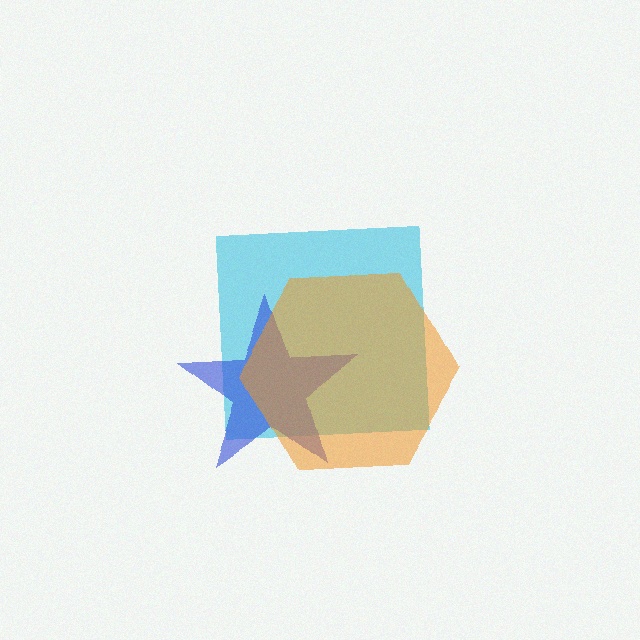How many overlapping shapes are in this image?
There are 3 overlapping shapes in the image.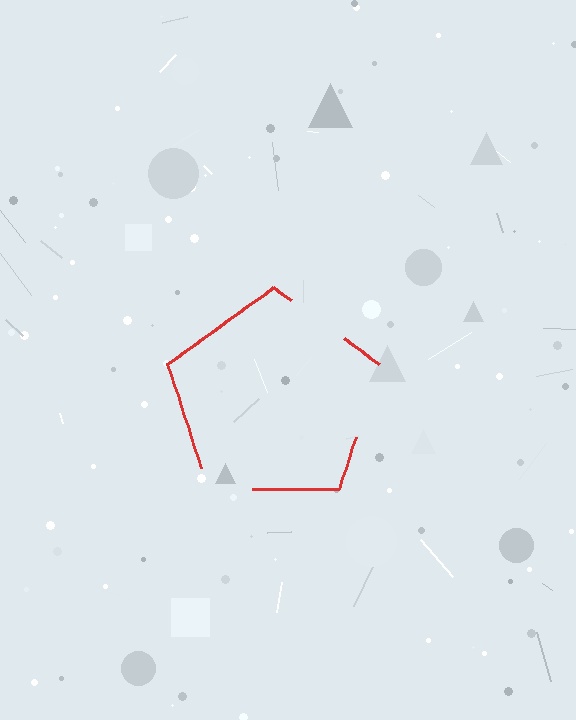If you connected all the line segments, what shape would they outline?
They would outline a pentagon.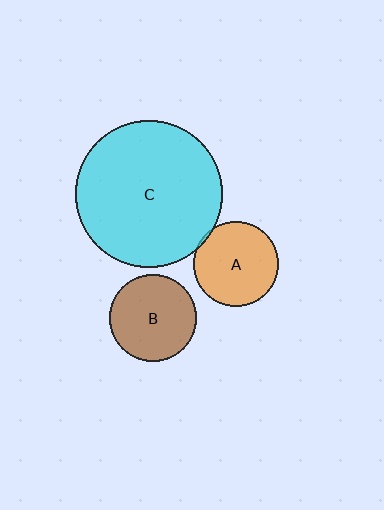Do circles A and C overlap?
Yes.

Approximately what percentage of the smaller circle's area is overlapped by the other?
Approximately 5%.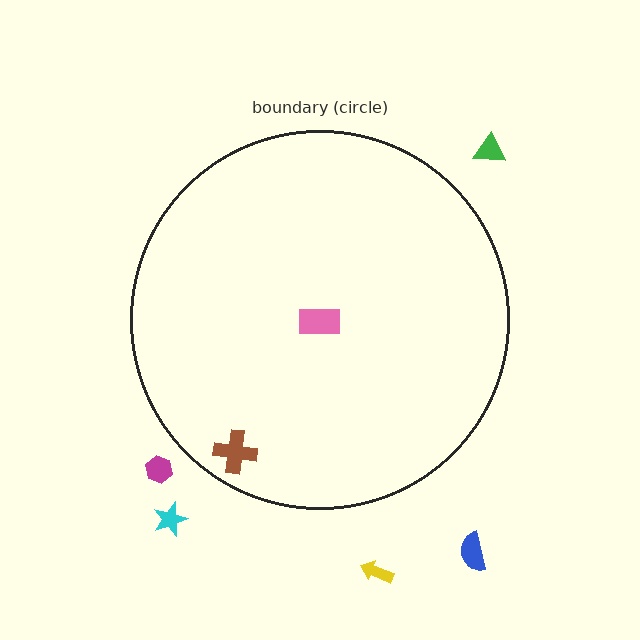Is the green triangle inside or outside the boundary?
Outside.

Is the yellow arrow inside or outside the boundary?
Outside.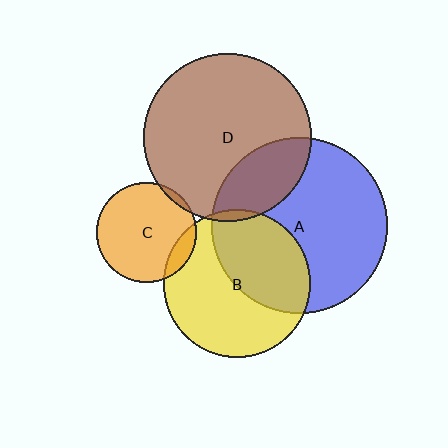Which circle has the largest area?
Circle A (blue).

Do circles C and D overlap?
Yes.